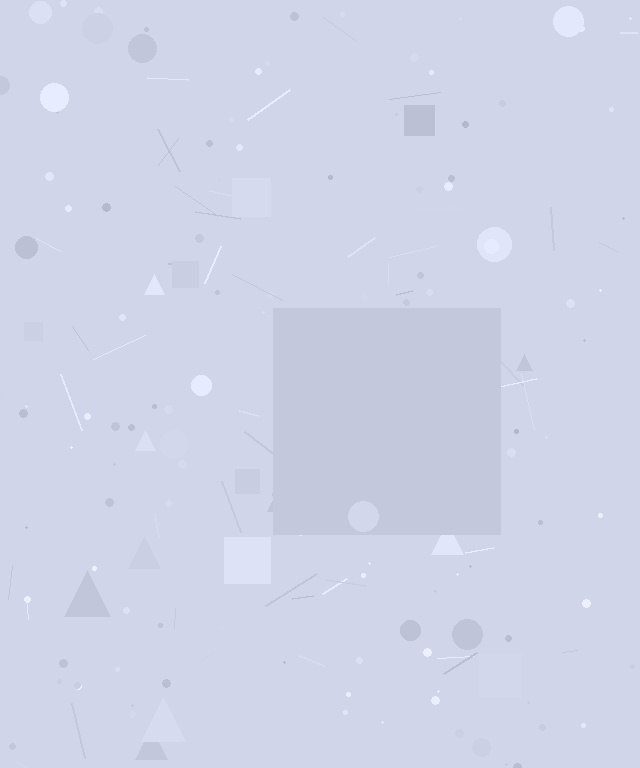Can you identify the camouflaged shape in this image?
The camouflaged shape is a square.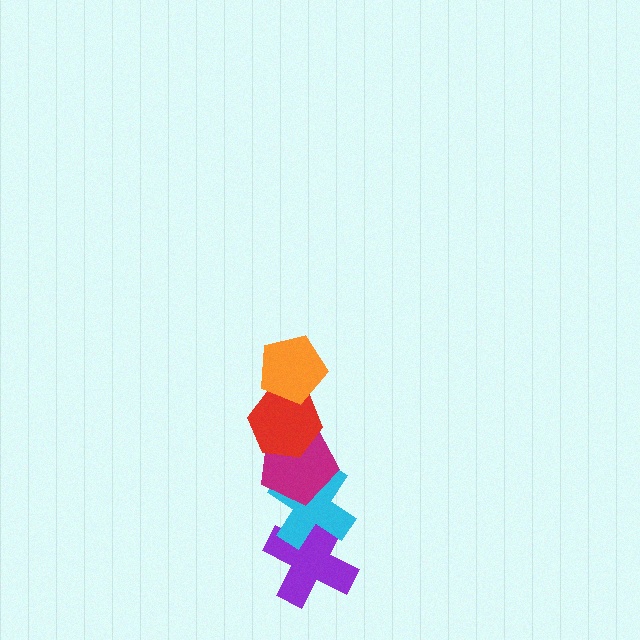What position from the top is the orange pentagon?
The orange pentagon is 1st from the top.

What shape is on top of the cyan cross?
The magenta pentagon is on top of the cyan cross.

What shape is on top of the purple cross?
The cyan cross is on top of the purple cross.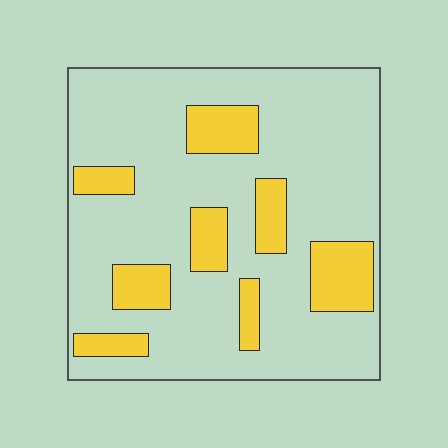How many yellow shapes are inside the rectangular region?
8.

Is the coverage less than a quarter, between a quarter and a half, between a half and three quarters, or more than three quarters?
Less than a quarter.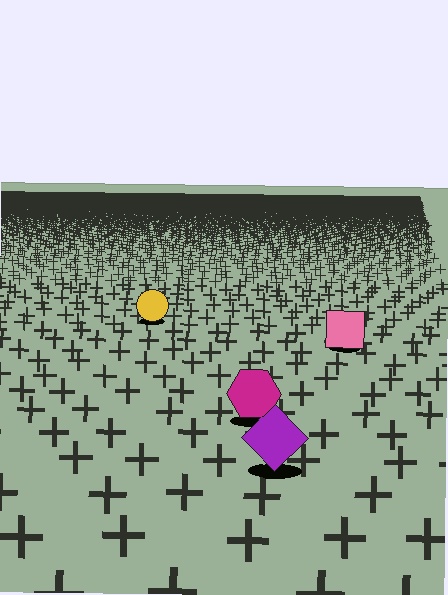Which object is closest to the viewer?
The purple diamond is closest. The texture marks near it are larger and more spread out.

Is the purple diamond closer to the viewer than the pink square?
Yes. The purple diamond is closer — you can tell from the texture gradient: the ground texture is coarser near it.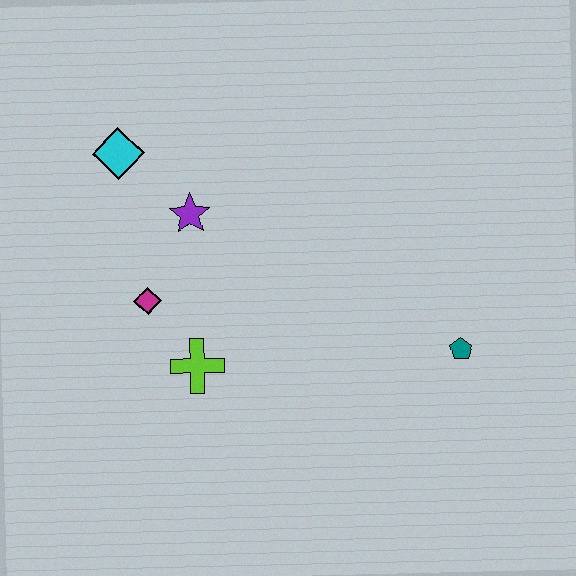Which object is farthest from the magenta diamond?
The teal pentagon is farthest from the magenta diamond.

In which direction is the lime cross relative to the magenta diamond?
The lime cross is below the magenta diamond.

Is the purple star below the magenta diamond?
No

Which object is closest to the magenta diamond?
The lime cross is closest to the magenta diamond.